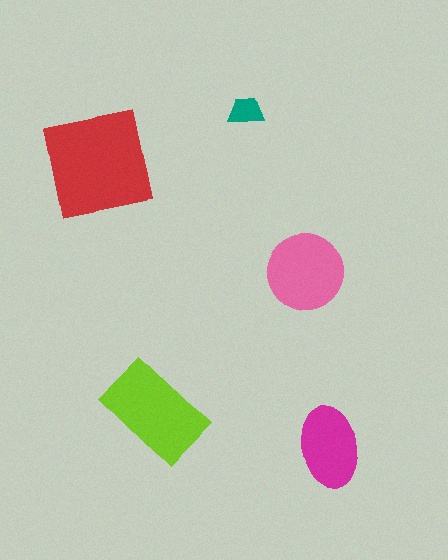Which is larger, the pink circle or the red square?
The red square.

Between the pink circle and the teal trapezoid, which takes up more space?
The pink circle.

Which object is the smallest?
The teal trapezoid.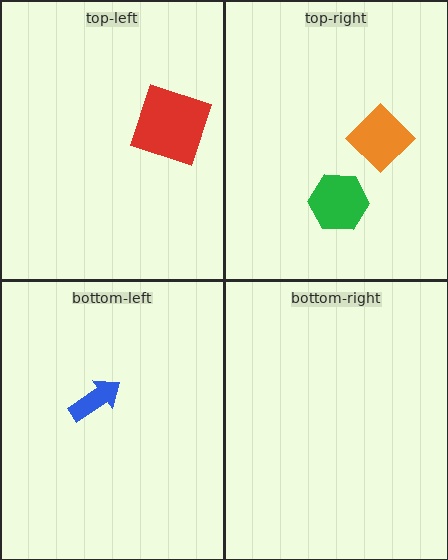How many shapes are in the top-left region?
1.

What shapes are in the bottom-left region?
The blue arrow.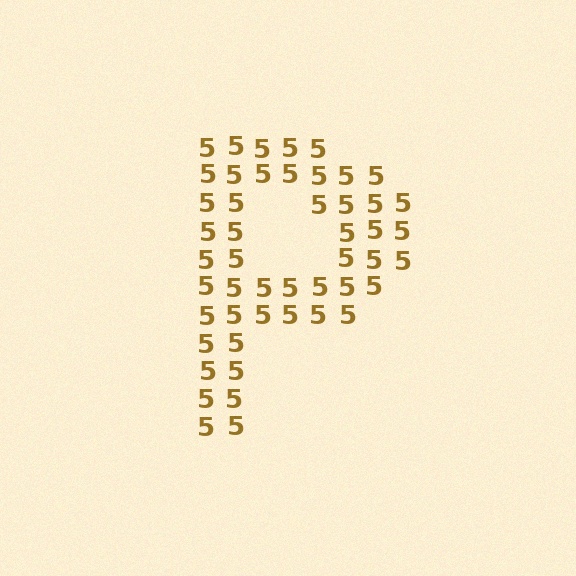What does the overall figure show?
The overall figure shows the letter P.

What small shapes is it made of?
It is made of small digit 5's.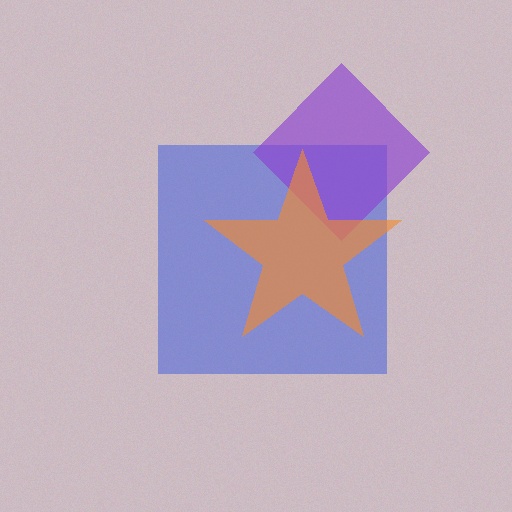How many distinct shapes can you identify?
There are 3 distinct shapes: a blue square, a purple diamond, an orange star.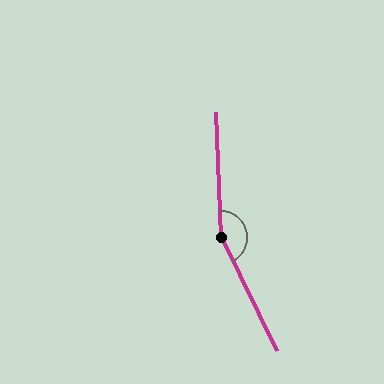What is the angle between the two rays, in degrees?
Approximately 156 degrees.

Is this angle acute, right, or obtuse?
It is obtuse.